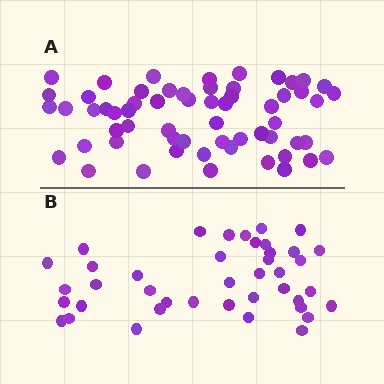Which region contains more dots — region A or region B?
Region A (the top region) has more dots.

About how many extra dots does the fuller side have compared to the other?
Region A has approximately 20 more dots than region B.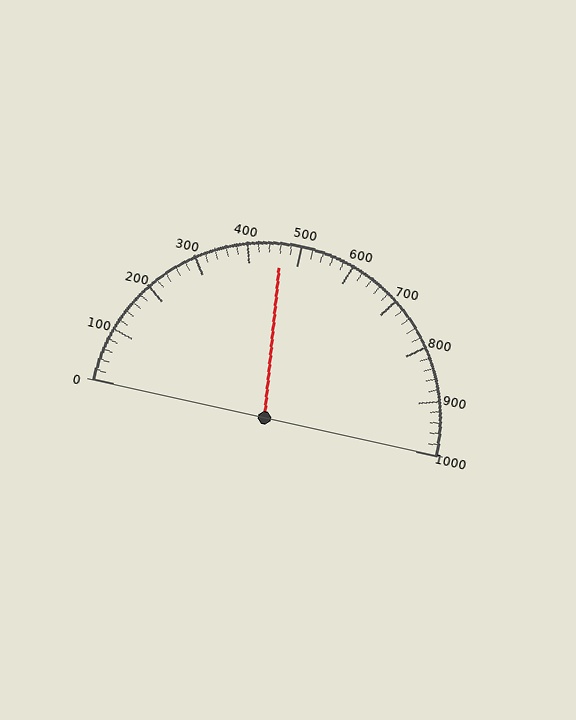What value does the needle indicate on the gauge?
The needle indicates approximately 460.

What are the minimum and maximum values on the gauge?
The gauge ranges from 0 to 1000.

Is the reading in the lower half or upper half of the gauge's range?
The reading is in the lower half of the range (0 to 1000).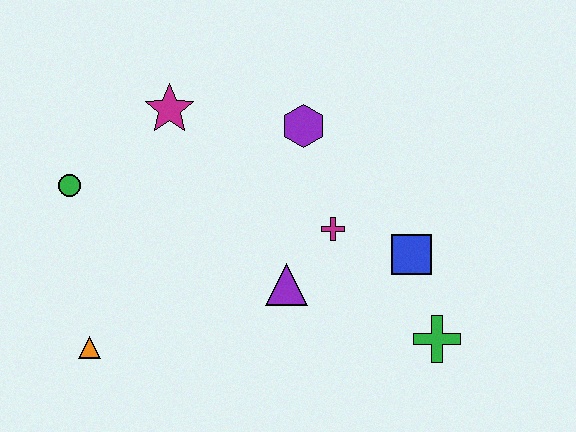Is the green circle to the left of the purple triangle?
Yes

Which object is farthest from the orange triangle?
The green cross is farthest from the orange triangle.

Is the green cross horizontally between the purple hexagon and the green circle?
No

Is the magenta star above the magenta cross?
Yes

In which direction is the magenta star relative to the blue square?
The magenta star is to the left of the blue square.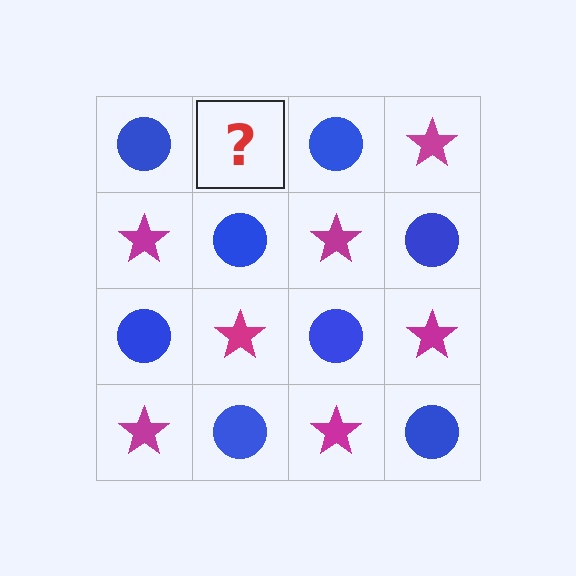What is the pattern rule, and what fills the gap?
The rule is that it alternates blue circle and magenta star in a checkerboard pattern. The gap should be filled with a magenta star.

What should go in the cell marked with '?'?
The missing cell should contain a magenta star.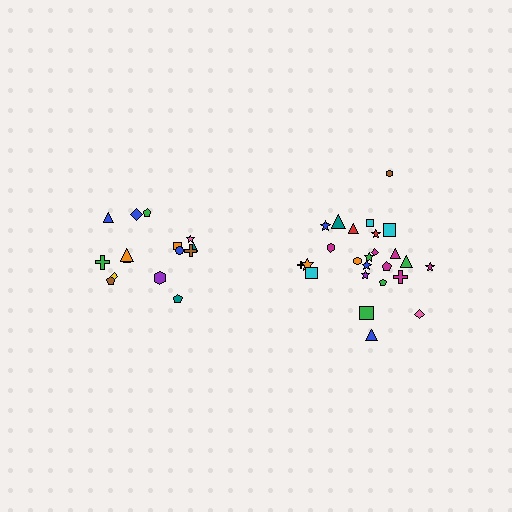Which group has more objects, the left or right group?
The right group.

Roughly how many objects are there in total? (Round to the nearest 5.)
Roughly 40 objects in total.